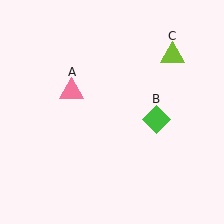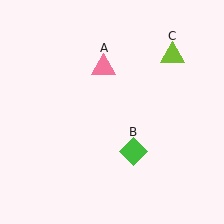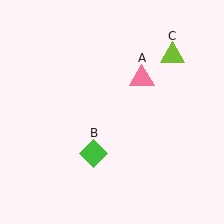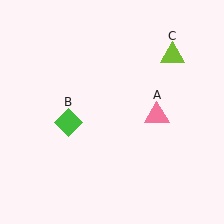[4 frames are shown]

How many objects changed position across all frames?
2 objects changed position: pink triangle (object A), green diamond (object B).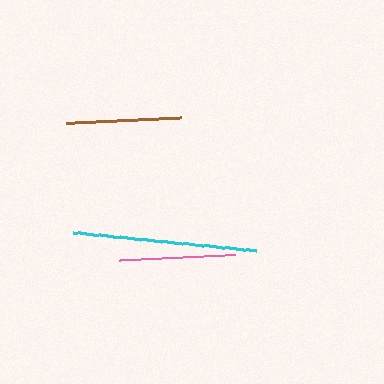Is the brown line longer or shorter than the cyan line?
The cyan line is longer than the brown line.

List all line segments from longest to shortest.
From longest to shortest: cyan, brown, pink.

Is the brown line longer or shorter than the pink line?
The brown line is longer than the pink line.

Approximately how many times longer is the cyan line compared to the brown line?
The cyan line is approximately 1.6 times the length of the brown line.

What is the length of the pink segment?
The pink segment is approximately 116 pixels long.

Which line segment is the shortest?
The pink line is the shortest at approximately 116 pixels.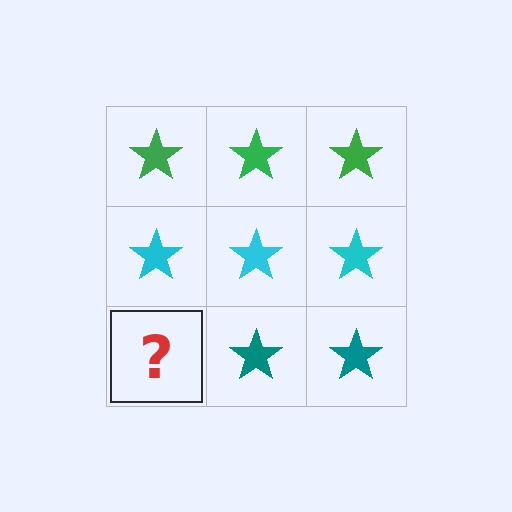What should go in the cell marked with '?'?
The missing cell should contain a teal star.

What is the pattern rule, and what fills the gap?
The rule is that each row has a consistent color. The gap should be filled with a teal star.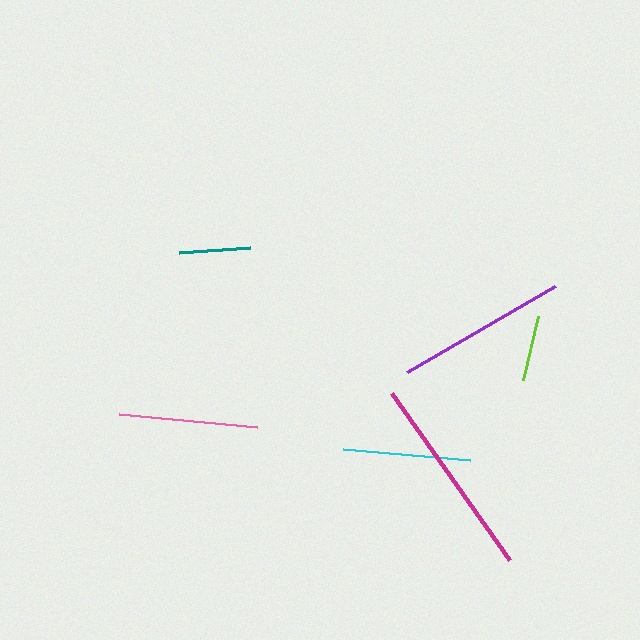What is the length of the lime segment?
The lime segment is approximately 65 pixels long.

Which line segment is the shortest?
The lime line is the shortest at approximately 65 pixels.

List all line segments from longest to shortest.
From longest to shortest: magenta, purple, pink, cyan, teal, lime.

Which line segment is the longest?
The magenta line is the longest at approximately 205 pixels.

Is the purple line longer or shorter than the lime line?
The purple line is longer than the lime line.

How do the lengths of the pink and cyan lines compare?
The pink and cyan lines are approximately the same length.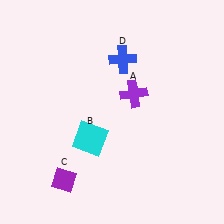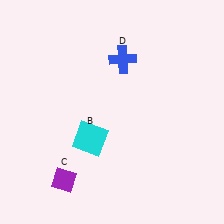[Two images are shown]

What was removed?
The purple cross (A) was removed in Image 2.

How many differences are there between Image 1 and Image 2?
There is 1 difference between the two images.